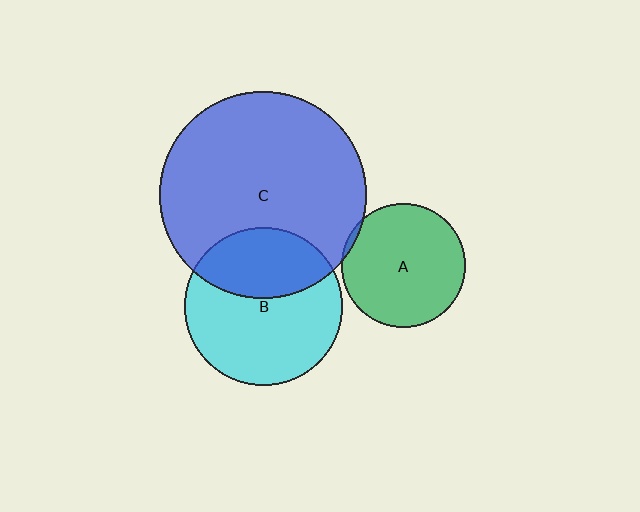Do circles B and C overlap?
Yes.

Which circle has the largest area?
Circle C (blue).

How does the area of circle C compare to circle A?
Approximately 2.8 times.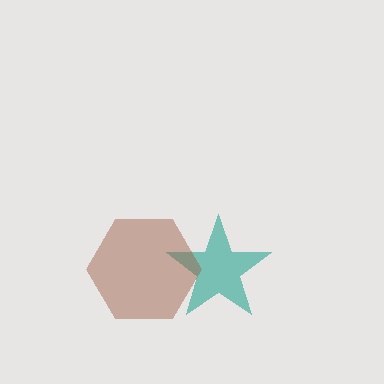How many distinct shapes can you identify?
There are 2 distinct shapes: a teal star, a brown hexagon.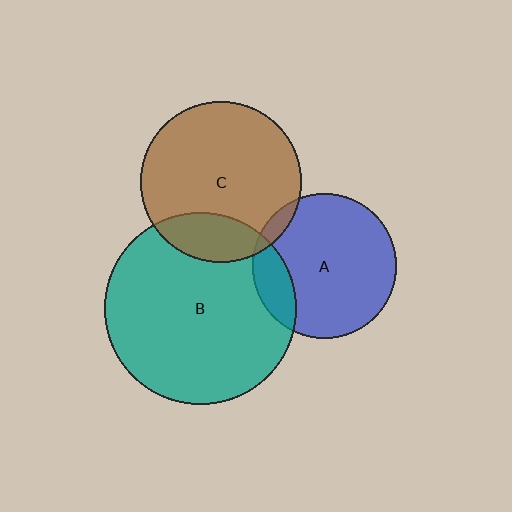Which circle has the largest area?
Circle B (teal).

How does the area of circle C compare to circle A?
Approximately 1.2 times.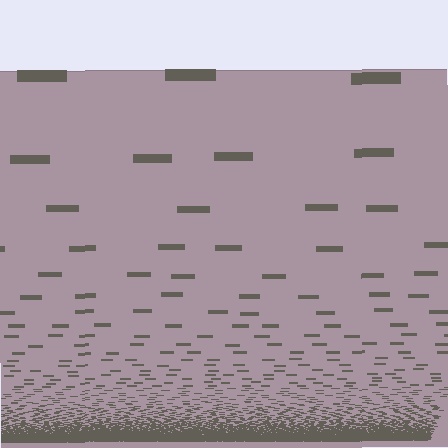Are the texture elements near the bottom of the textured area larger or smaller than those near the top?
Smaller. The gradient is inverted — elements near the bottom are smaller and denser.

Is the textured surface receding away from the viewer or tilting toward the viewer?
The surface appears to tilt toward the viewer. Texture elements get larger and sparser toward the top.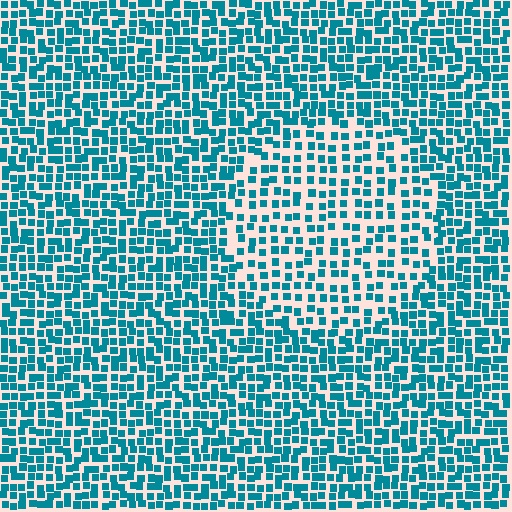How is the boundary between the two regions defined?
The boundary is defined by a change in element density (approximately 1.7x ratio). All elements are the same color, size, and shape.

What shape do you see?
I see a circle.